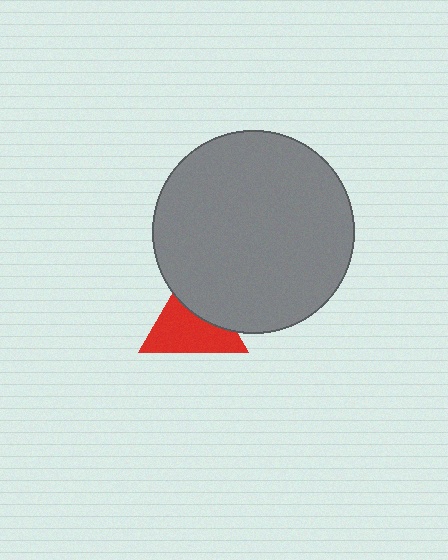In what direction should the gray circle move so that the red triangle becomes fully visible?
The gray circle should move up. That is the shortest direction to clear the overlap and leave the red triangle fully visible.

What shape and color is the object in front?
The object in front is a gray circle.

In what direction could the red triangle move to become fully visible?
The red triangle could move down. That would shift it out from behind the gray circle entirely.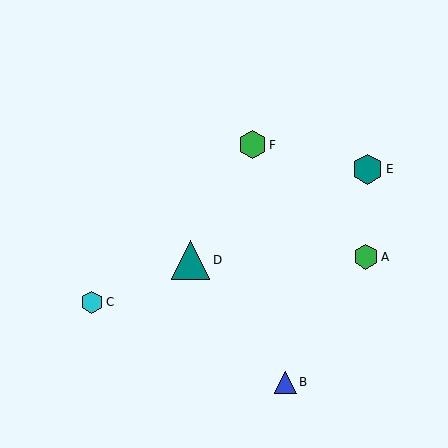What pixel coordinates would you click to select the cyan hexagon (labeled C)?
Click at (92, 302) to select the cyan hexagon C.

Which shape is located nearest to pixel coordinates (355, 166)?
The teal hexagon (labeled E) at (368, 169) is nearest to that location.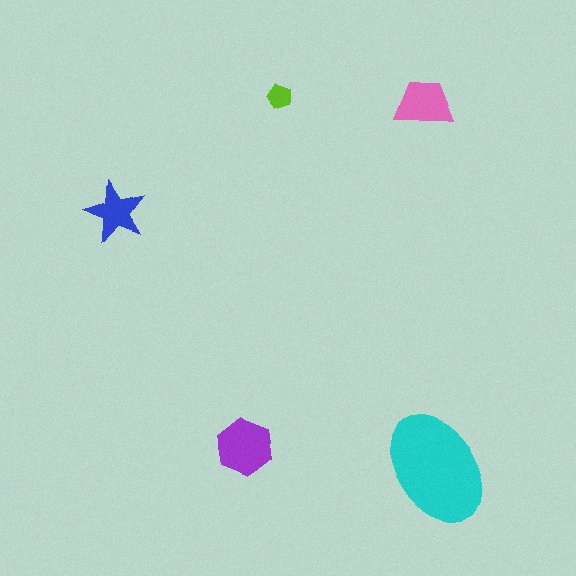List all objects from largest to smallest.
The cyan ellipse, the purple hexagon, the pink trapezoid, the blue star, the lime pentagon.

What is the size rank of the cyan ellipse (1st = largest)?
1st.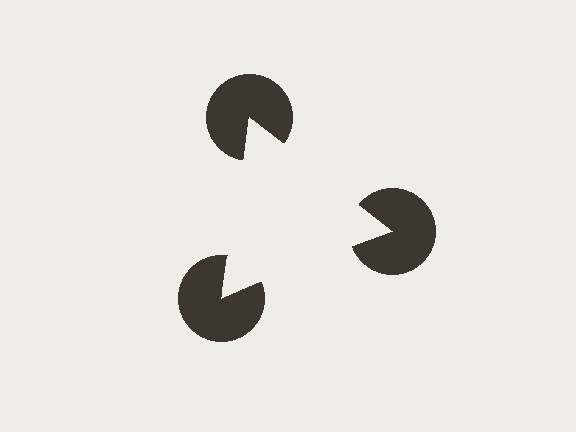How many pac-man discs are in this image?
There are 3 — one at each vertex of the illusory triangle.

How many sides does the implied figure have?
3 sides.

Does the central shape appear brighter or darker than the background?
It typically appears slightly brighter than the background, even though no actual brightness change is drawn.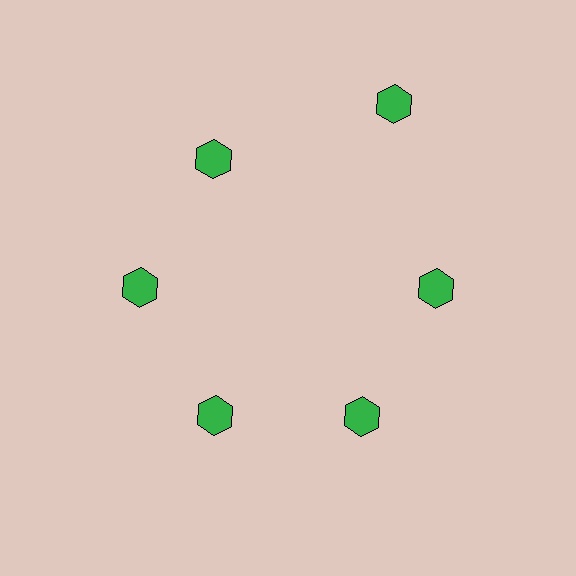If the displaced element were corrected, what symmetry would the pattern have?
It would have 6-fold rotational symmetry — the pattern would map onto itself every 60 degrees.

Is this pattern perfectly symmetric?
No. The 6 green hexagons are arranged in a ring, but one element near the 1 o'clock position is pushed outward from the center, breaking the 6-fold rotational symmetry.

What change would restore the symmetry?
The symmetry would be restored by moving it inward, back onto the ring so that all 6 hexagons sit at equal angles and equal distance from the center.